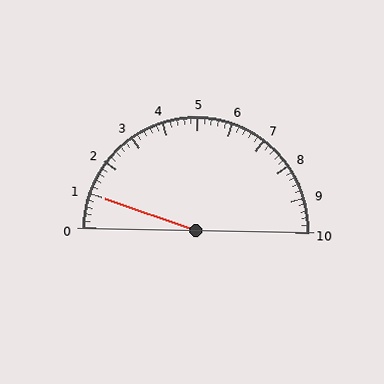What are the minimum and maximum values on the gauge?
The gauge ranges from 0 to 10.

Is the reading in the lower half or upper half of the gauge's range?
The reading is in the lower half of the range (0 to 10).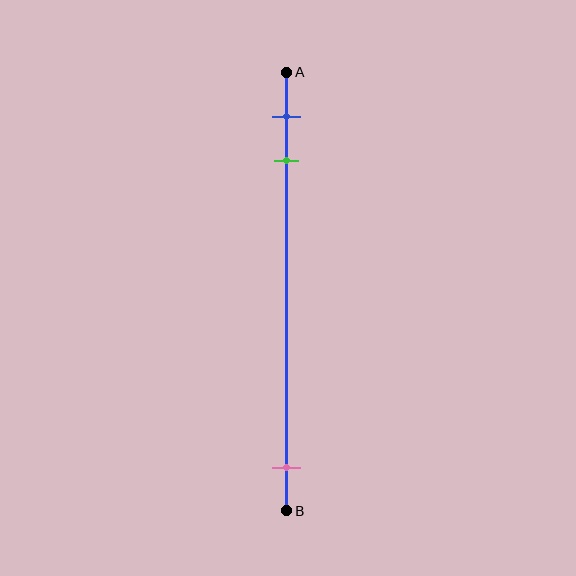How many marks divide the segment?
There are 3 marks dividing the segment.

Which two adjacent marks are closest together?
The blue and green marks are the closest adjacent pair.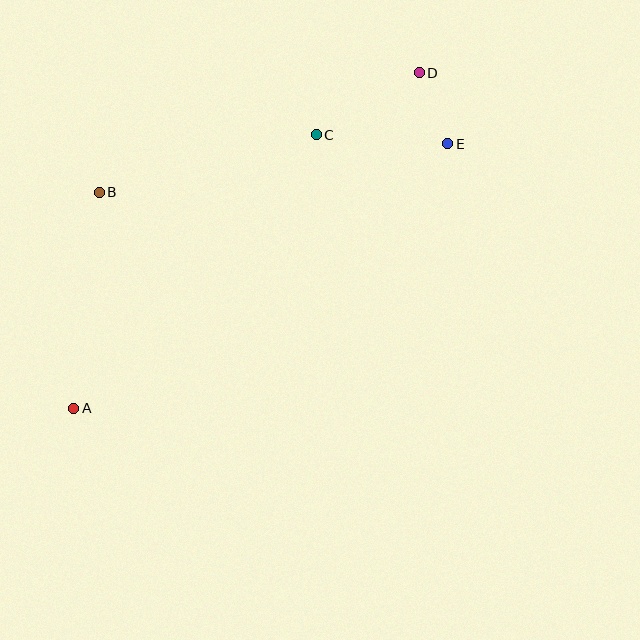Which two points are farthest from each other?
Points A and D are farthest from each other.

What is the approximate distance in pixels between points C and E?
The distance between C and E is approximately 132 pixels.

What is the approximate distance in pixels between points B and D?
The distance between B and D is approximately 342 pixels.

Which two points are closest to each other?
Points D and E are closest to each other.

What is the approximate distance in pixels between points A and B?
The distance between A and B is approximately 217 pixels.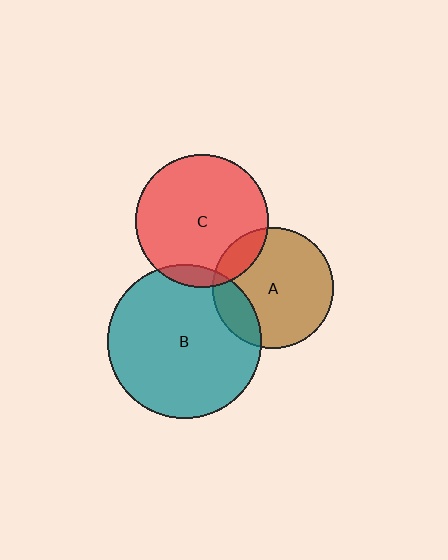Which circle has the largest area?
Circle B (teal).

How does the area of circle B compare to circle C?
Approximately 1.3 times.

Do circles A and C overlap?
Yes.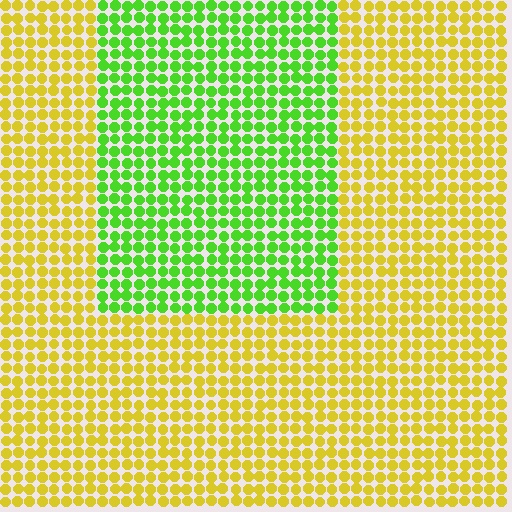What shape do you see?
I see a rectangle.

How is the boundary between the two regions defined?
The boundary is defined purely by a slight shift in hue (about 54 degrees). Spacing, size, and orientation are identical on both sides.